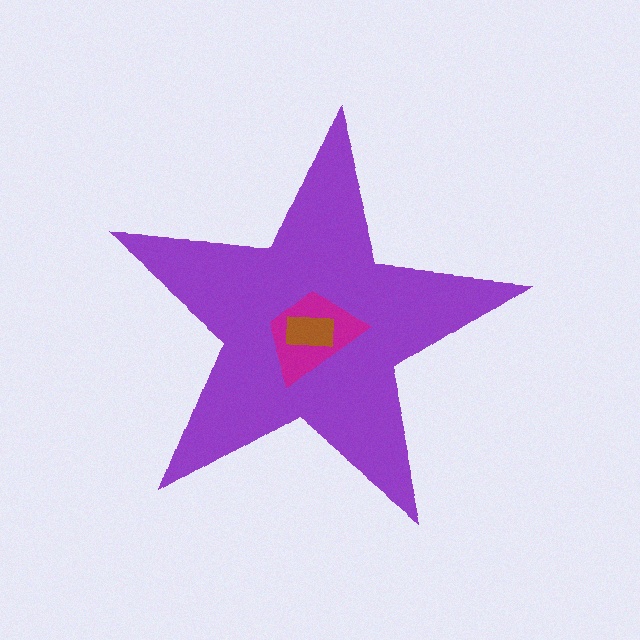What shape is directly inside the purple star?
The magenta trapezoid.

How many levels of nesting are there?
3.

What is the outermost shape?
The purple star.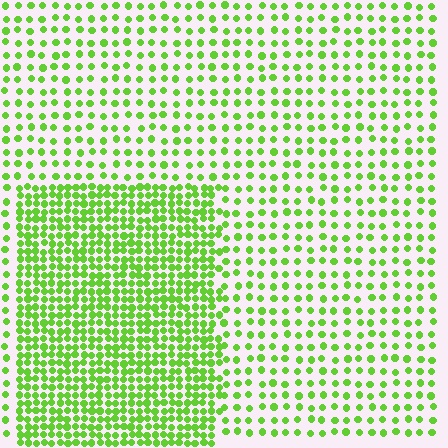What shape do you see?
I see a rectangle.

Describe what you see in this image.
The image contains small lime elements arranged at two different densities. A rectangle-shaped region is visible where the elements are more densely packed than the surrounding area.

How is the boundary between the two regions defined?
The boundary is defined by a change in element density (approximately 2.3x ratio). All elements are the same color, size, and shape.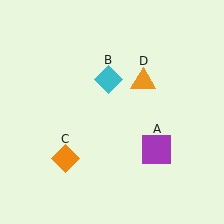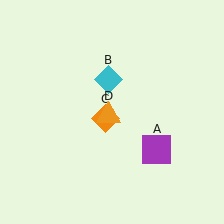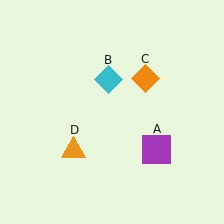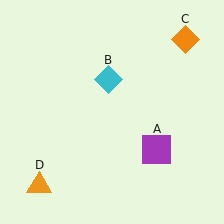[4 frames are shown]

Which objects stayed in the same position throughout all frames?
Purple square (object A) and cyan diamond (object B) remained stationary.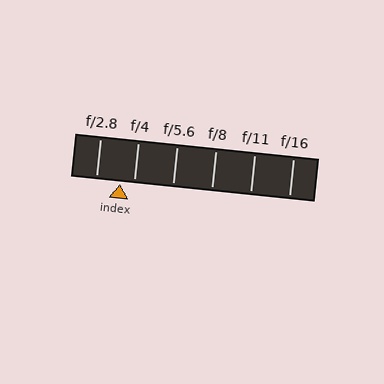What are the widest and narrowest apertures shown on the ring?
The widest aperture shown is f/2.8 and the narrowest is f/16.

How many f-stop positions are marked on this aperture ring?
There are 6 f-stop positions marked.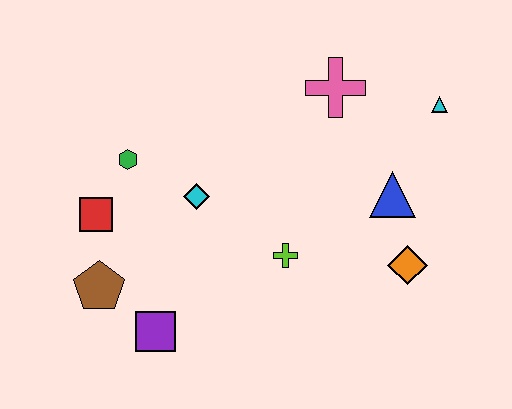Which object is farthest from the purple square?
The cyan triangle is farthest from the purple square.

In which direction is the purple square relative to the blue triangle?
The purple square is to the left of the blue triangle.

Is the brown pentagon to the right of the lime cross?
No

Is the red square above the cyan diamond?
No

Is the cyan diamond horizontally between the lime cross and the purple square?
Yes